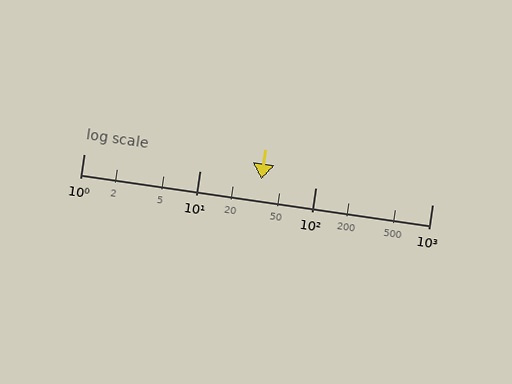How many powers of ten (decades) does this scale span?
The scale spans 3 decades, from 1 to 1000.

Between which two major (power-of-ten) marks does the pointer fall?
The pointer is between 10 and 100.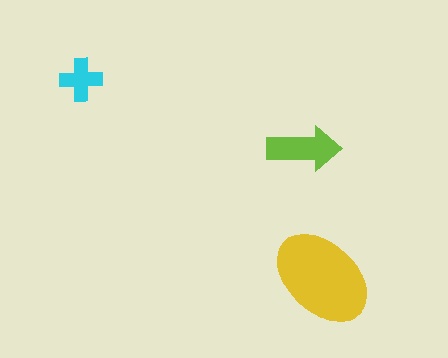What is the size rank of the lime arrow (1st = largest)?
2nd.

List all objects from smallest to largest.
The cyan cross, the lime arrow, the yellow ellipse.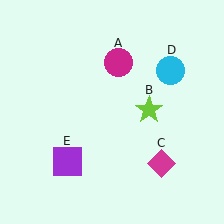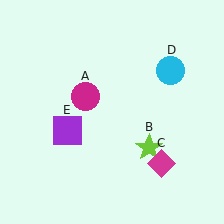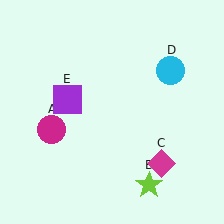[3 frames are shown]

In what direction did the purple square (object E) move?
The purple square (object E) moved up.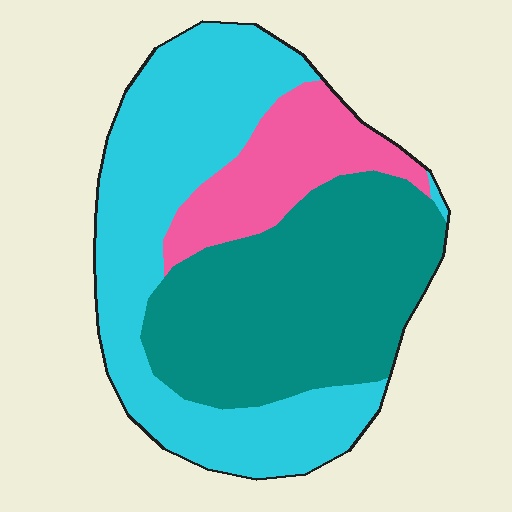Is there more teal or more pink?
Teal.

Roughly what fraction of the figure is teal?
Teal takes up about two fifths (2/5) of the figure.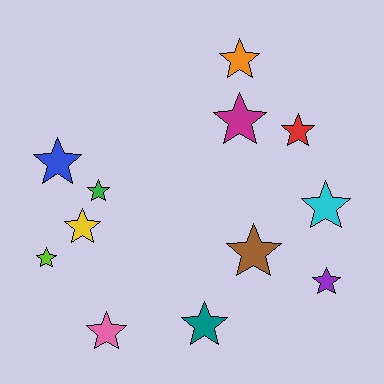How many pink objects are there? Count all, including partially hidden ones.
There is 1 pink object.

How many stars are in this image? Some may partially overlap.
There are 12 stars.